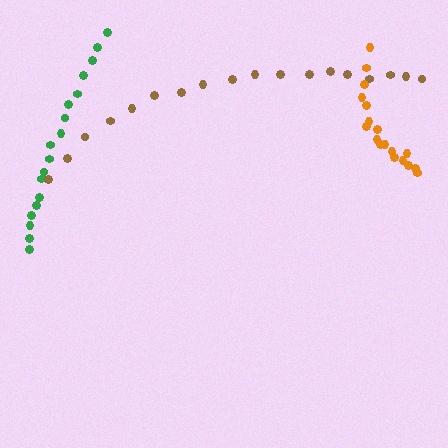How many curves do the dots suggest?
There are 3 distinct paths.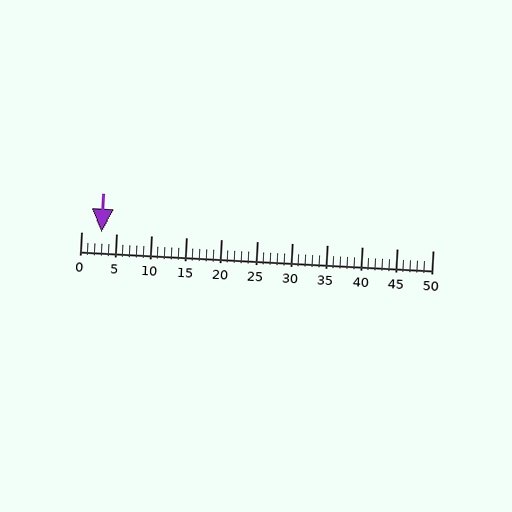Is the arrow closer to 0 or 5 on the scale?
The arrow is closer to 5.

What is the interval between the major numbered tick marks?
The major tick marks are spaced 5 units apart.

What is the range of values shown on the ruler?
The ruler shows values from 0 to 50.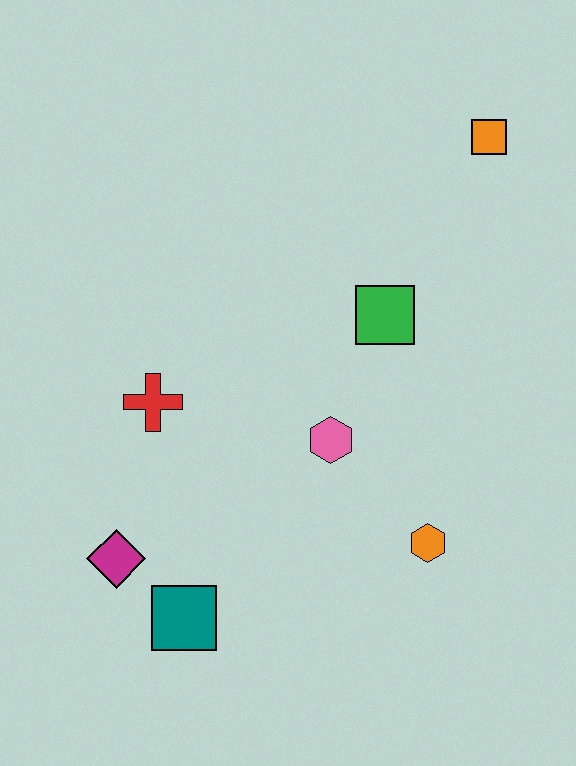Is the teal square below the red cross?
Yes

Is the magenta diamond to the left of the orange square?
Yes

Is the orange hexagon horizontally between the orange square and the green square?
Yes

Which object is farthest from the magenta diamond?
The orange square is farthest from the magenta diamond.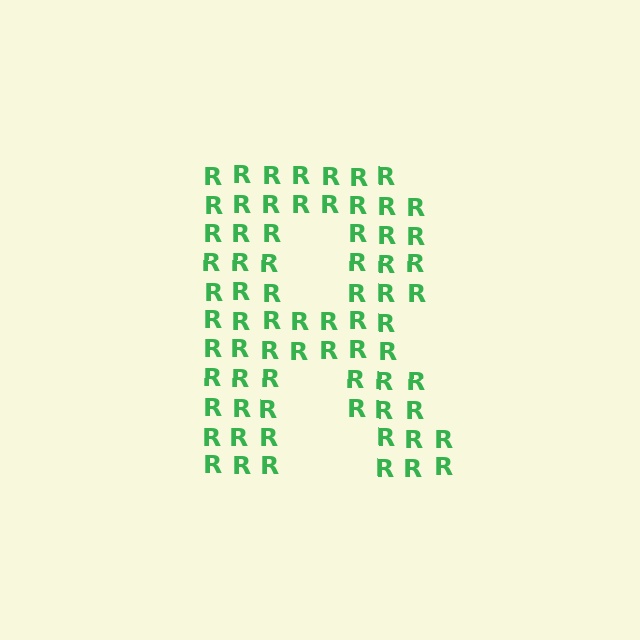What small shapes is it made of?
It is made of small letter R's.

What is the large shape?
The large shape is the letter R.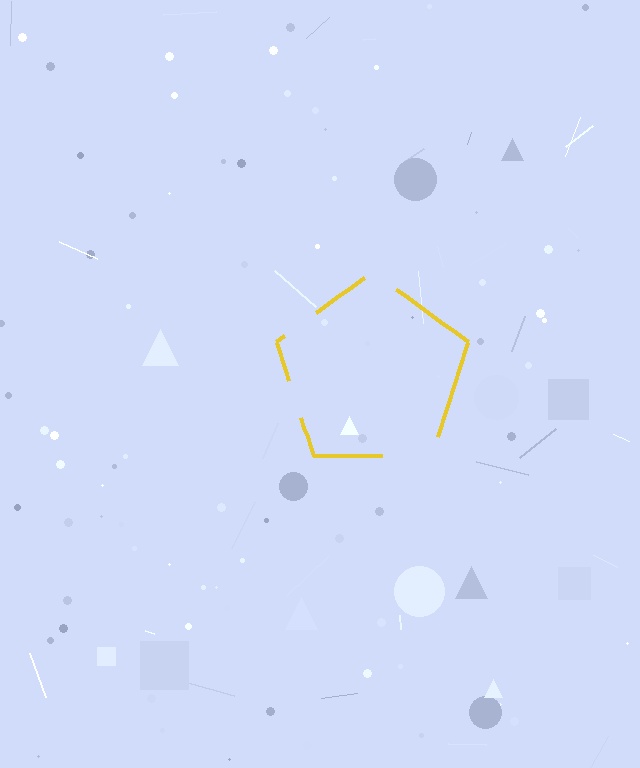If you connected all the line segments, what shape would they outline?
They would outline a pentagon.